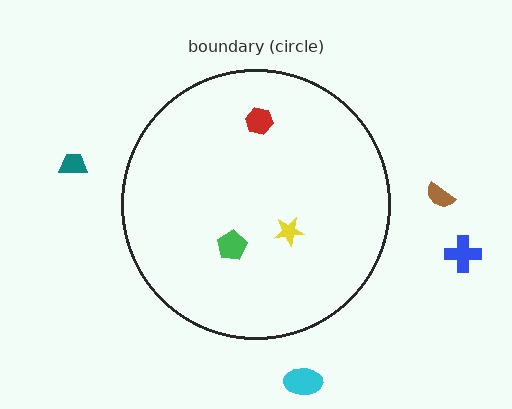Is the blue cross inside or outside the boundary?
Outside.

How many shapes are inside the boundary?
3 inside, 4 outside.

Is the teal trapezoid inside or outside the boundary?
Outside.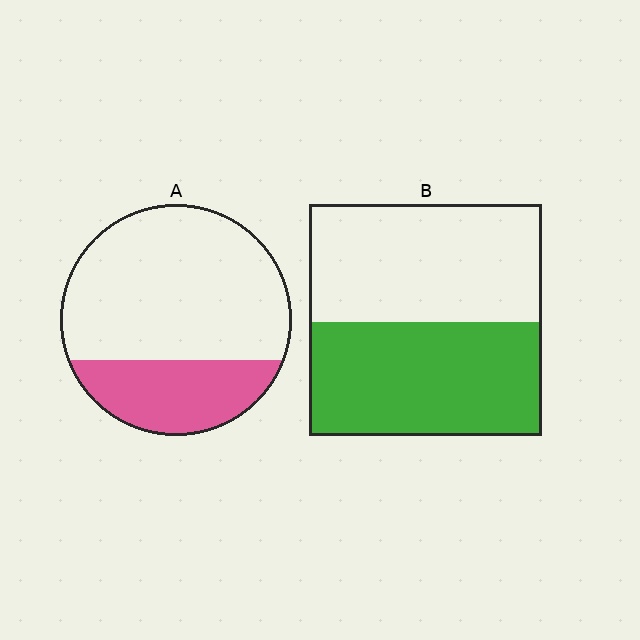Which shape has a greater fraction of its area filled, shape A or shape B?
Shape B.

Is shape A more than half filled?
No.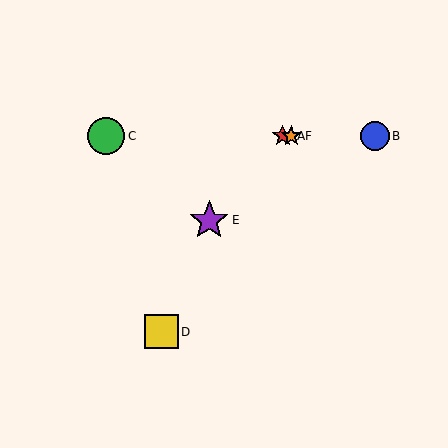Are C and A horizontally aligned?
Yes, both are at y≈136.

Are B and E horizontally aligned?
No, B is at y≈136 and E is at y≈220.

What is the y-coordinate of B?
Object B is at y≈136.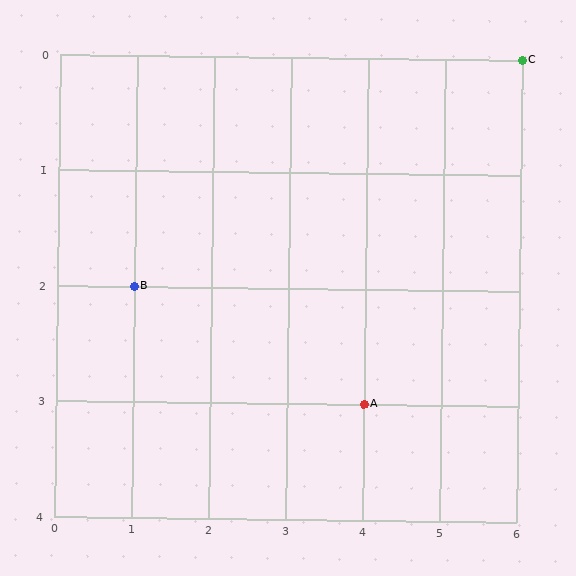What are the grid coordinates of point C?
Point C is at grid coordinates (6, 0).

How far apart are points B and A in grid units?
Points B and A are 3 columns and 1 row apart (about 3.2 grid units diagonally).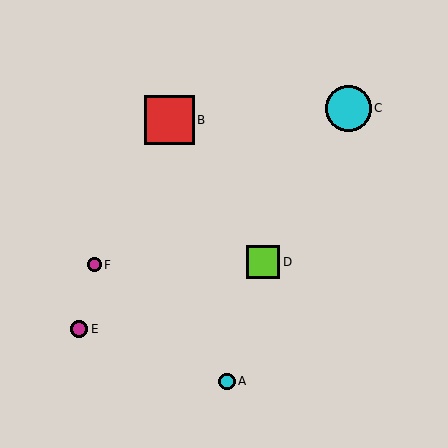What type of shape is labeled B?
Shape B is a red square.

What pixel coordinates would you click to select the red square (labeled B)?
Click at (169, 120) to select the red square B.